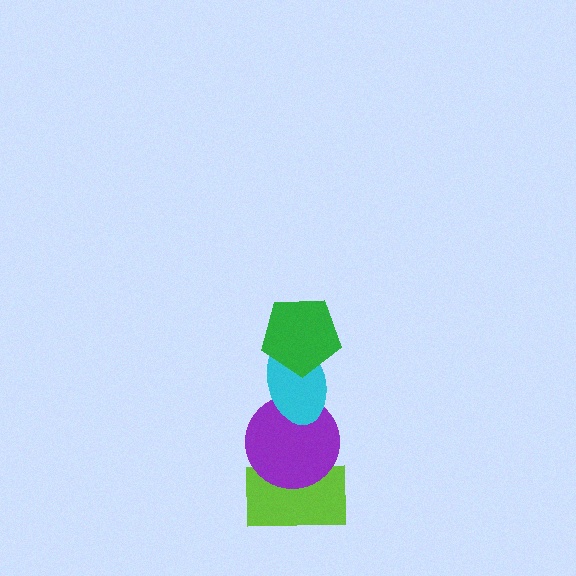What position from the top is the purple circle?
The purple circle is 3rd from the top.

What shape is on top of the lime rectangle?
The purple circle is on top of the lime rectangle.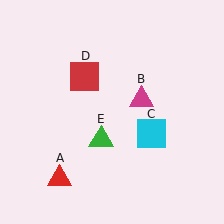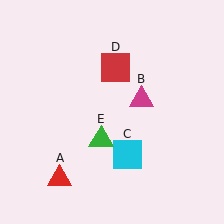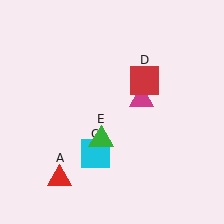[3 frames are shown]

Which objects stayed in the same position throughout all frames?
Red triangle (object A) and magenta triangle (object B) and green triangle (object E) remained stationary.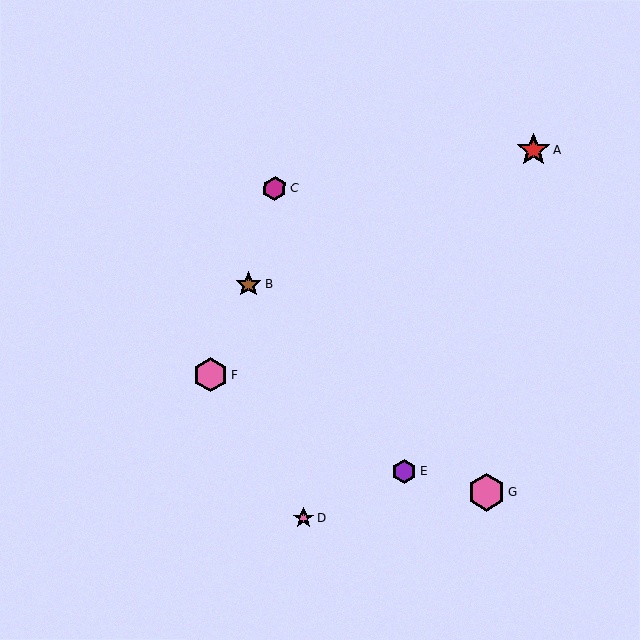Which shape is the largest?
The pink hexagon (labeled G) is the largest.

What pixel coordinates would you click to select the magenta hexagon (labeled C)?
Click at (275, 188) to select the magenta hexagon C.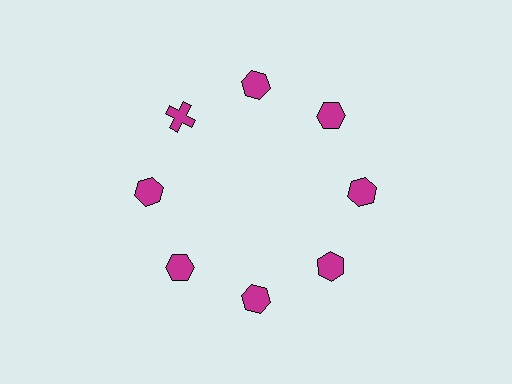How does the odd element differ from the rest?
It has a different shape: cross instead of hexagon.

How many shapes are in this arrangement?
There are 8 shapes arranged in a ring pattern.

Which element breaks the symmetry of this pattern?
The magenta cross at roughly the 10 o'clock position breaks the symmetry. All other shapes are magenta hexagons.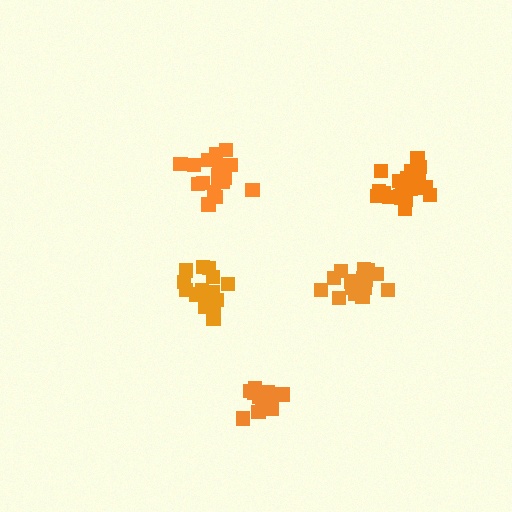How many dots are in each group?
Group 1: 14 dots, Group 2: 17 dots, Group 3: 20 dots, Group 4: 17 dots, Group 5: 17 dots (85 total).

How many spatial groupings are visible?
There are 5 spatial groupings.